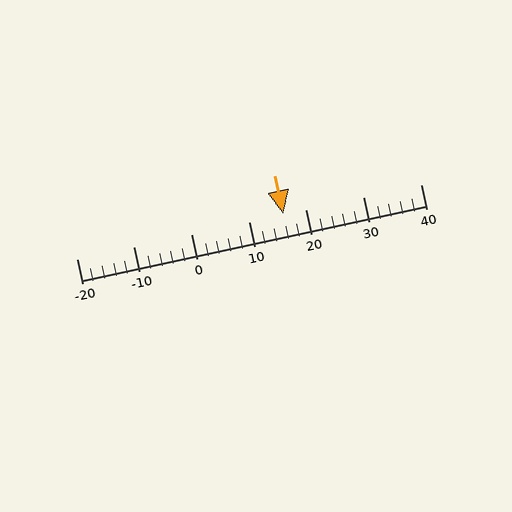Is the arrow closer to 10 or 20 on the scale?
The arrow is closer to 20.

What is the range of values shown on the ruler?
The ruler shows values from -20 to 40.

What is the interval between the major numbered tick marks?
The major tick marks are spaced 10 units apart.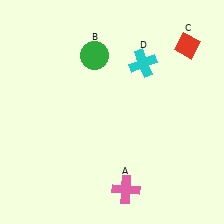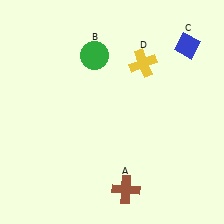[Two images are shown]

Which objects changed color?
A changed from pink to brown. C changed from red to blue. D changed from cyan to yellow.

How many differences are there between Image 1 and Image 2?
There are 3 differences between the two images.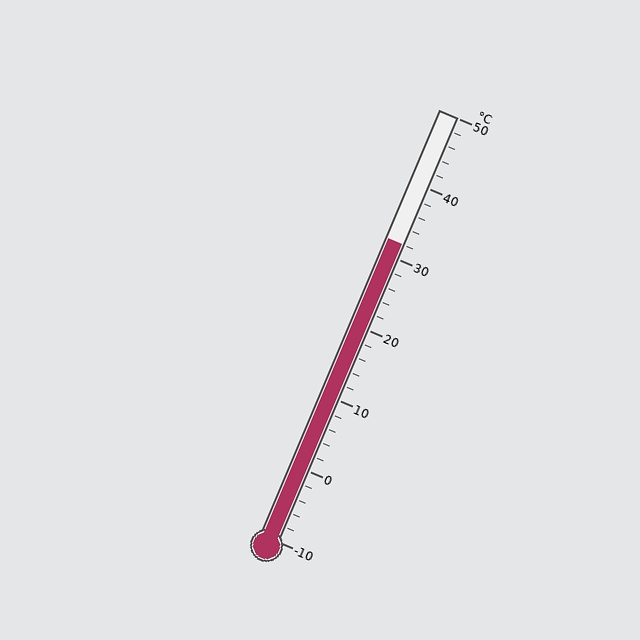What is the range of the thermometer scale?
The thermometer scale ranges from -10°C to 50°C.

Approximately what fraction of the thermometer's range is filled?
The thermometer is filled to approximately 70% of its range.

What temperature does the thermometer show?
The thermometer shows approximately 32°C.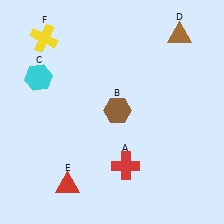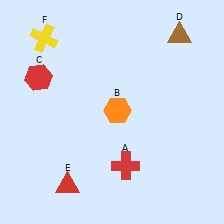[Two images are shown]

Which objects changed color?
B changed from brown to orange. C changed from cyan to red.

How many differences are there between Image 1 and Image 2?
There are 2 differences between the two images.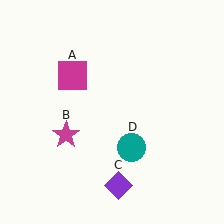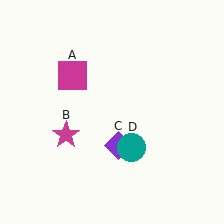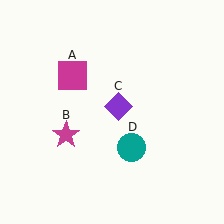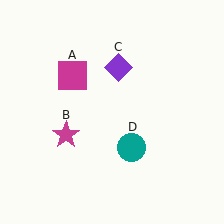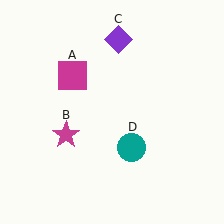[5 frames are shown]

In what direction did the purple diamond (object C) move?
The purple diamond (object C) moved up.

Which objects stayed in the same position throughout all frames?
Magenta square (object A) and magenta star (object B) and teal circle (object D) remained stationary.